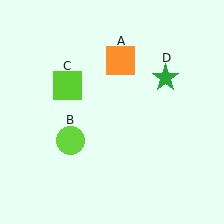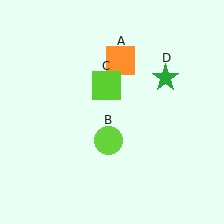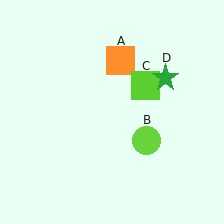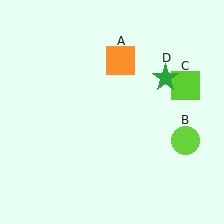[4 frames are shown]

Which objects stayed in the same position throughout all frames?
Orange square (object A) and green star (object D) remained stationary.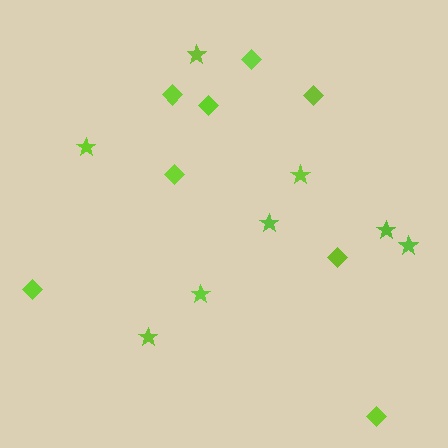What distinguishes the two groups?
There are 2 groups: one group of diamonds (8) and one group of stars (8).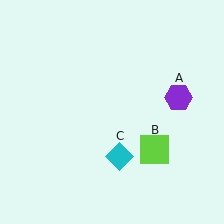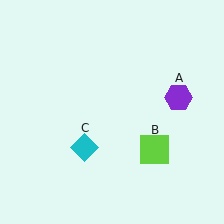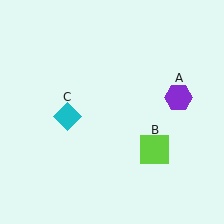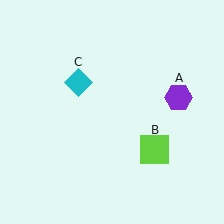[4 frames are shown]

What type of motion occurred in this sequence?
The cyan diamond (object C) rotated clockwise around the center of the scene.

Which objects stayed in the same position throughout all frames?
Purple hexagon (object A) and lime square (object B) remained stationary.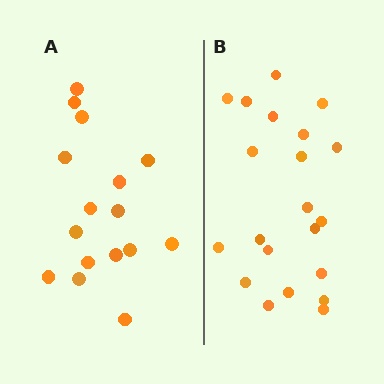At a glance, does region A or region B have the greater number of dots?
Region B (the right region) has more dots.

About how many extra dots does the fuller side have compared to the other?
Region B has about 5 more dots than region A.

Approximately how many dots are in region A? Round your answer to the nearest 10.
About 20 dots. (The exact count is 16, which rounds to 20.)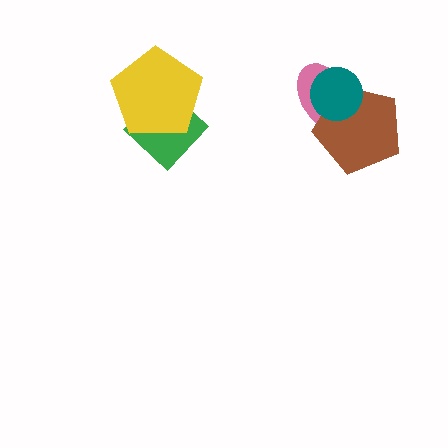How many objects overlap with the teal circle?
2 objects overlap with the teal circle.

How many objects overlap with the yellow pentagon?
1 object overlaps with the yellow pentagon.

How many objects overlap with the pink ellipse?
2 objects overlap with the pink ellipse.